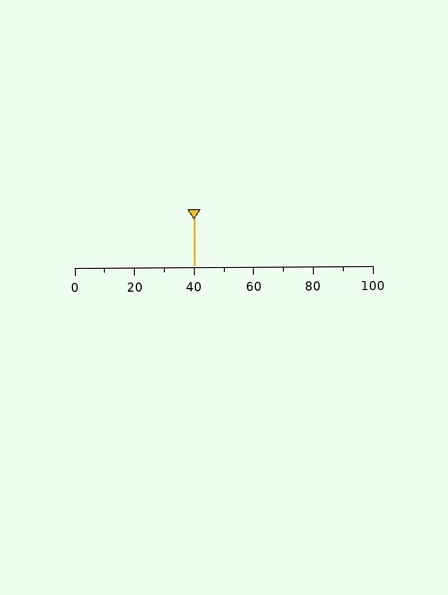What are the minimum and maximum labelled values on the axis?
The axis runs from 0 to 100.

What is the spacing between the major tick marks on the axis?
The major ticks are spaced 20 apart.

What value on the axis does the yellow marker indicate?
The marker indicates approximately 40.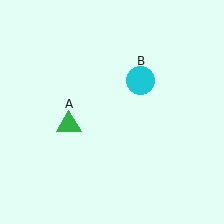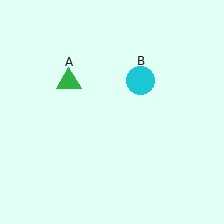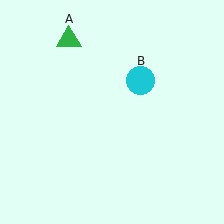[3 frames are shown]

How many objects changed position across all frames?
1 object changed position: green triangle (object A).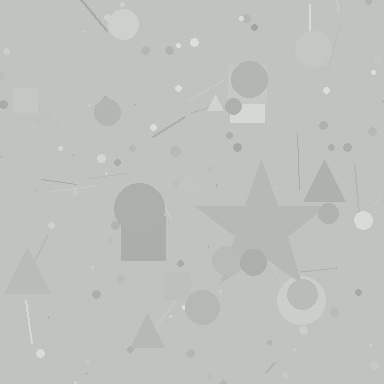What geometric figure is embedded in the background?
A star is embedded in the background.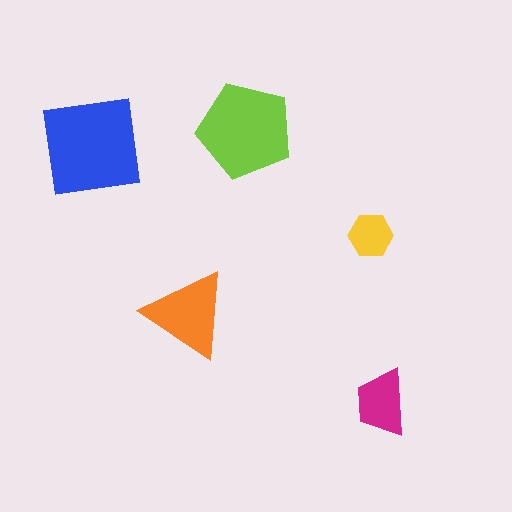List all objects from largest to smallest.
The blue square, the lime pentagon, the orange triangle, the magenta trapezoid, the yellow hexagon.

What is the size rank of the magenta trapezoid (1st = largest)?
4th.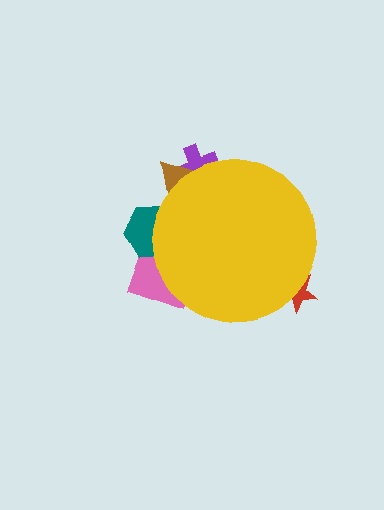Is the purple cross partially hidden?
Yes, the purple cross is partially hidden behind the yellow circle.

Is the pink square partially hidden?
Yes, the pink square is partially hidden behind the yellow circle.